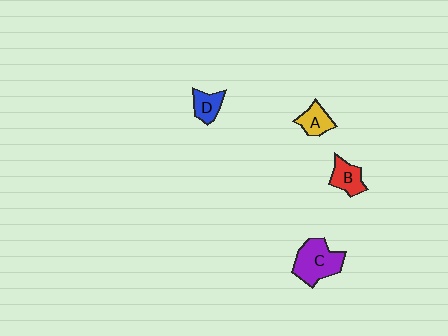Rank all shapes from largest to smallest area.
From largest to smallest: C (purple), B (red), A (yellow), D (blue).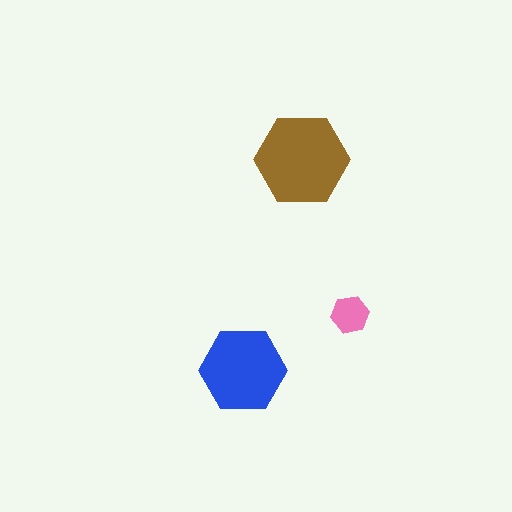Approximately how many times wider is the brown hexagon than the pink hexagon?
About 2.5 times wider.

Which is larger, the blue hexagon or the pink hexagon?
The blue one.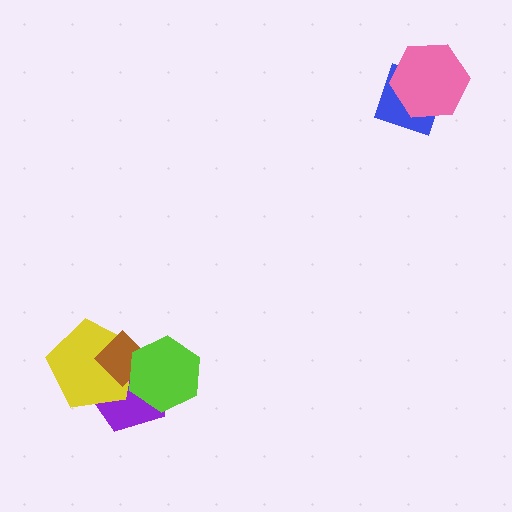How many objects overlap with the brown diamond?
3 objects overlap with the brown diamond.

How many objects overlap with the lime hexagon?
3 objects overlap with the lime hexagon.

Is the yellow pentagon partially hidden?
Yes, it is partially covered by another shape.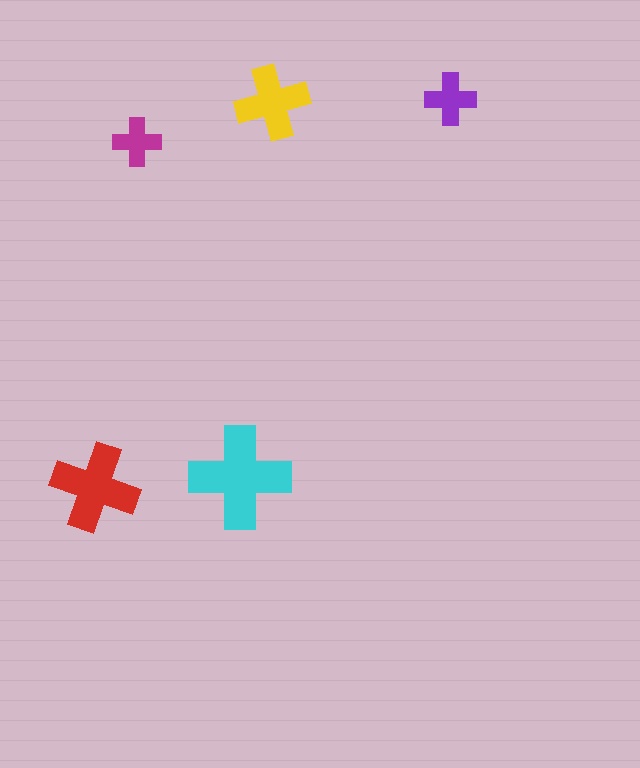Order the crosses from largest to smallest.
the cyan one, the red one, the yellow one, the purple one, the magenta one.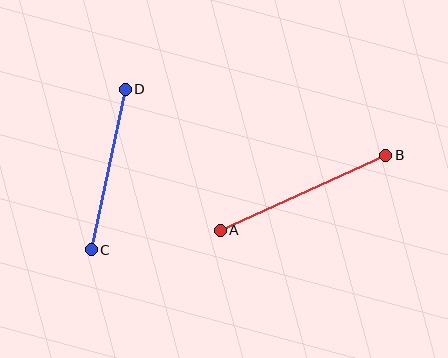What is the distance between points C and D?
The distance is approximately 164 pixels.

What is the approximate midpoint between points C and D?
The midpoint is at approximately (108, 170) pixels.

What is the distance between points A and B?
The distance is approximately 181 pixels.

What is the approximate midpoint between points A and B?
The midpoint is at approximately (303, 193) pixels.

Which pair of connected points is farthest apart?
Points A and B are farthest apart.